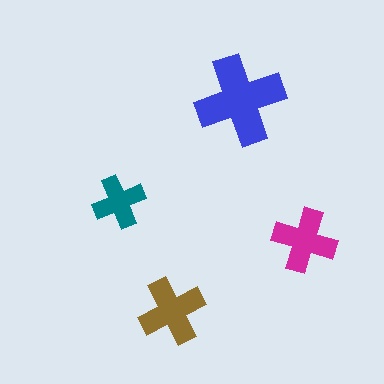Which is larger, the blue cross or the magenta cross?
The blue one.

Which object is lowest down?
The brown cross is bottommost.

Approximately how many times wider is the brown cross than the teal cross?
About 1.5 times wider.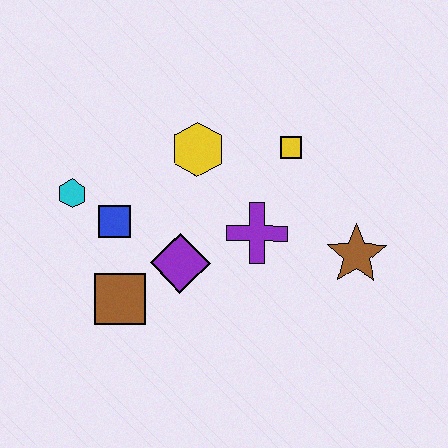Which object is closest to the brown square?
The purple diamond is closest to the brown square.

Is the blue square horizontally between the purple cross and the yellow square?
No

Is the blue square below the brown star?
No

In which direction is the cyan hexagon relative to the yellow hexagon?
The cyan hexagon is to the left of the yellow hexagon.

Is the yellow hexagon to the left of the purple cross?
Yes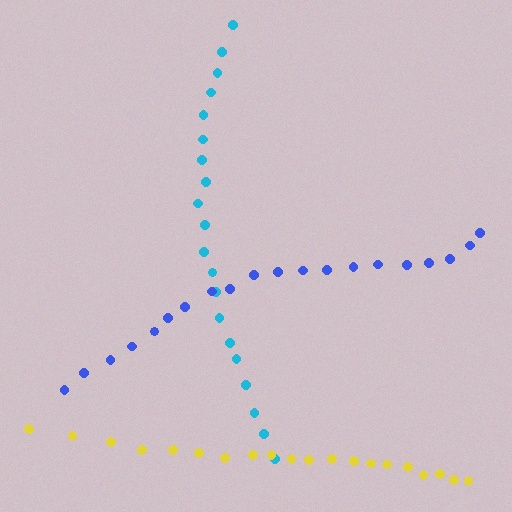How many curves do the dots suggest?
There are 3 distinct paths.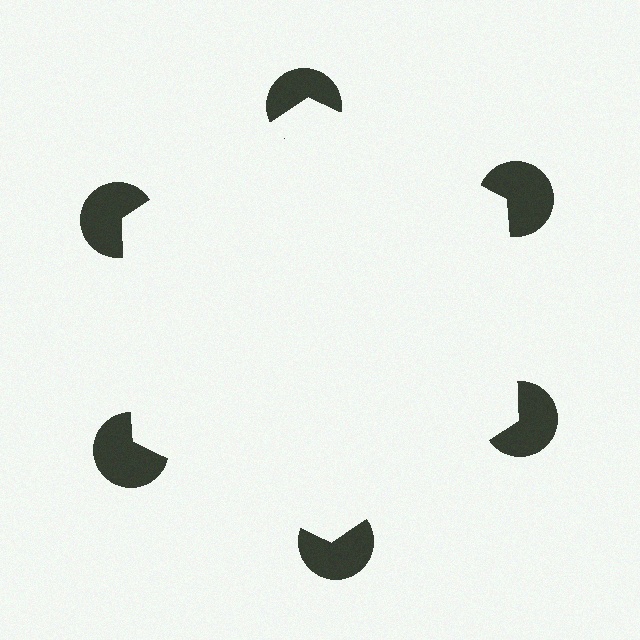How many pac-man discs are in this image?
There are 6 — one at each vertex of the illusory hexagon.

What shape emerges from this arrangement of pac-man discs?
An illusory hexagon — its edges are inferred from the aligned wedge cuts in the pac-man discs, not physically drawn.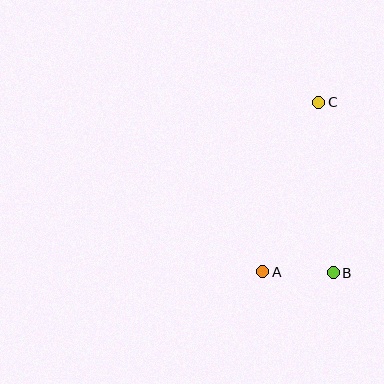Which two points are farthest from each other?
Points A and C are farthest from each other.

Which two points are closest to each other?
Points A and B are closest to each other.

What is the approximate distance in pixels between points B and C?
The distance between B and C is approximately 171 pixels.